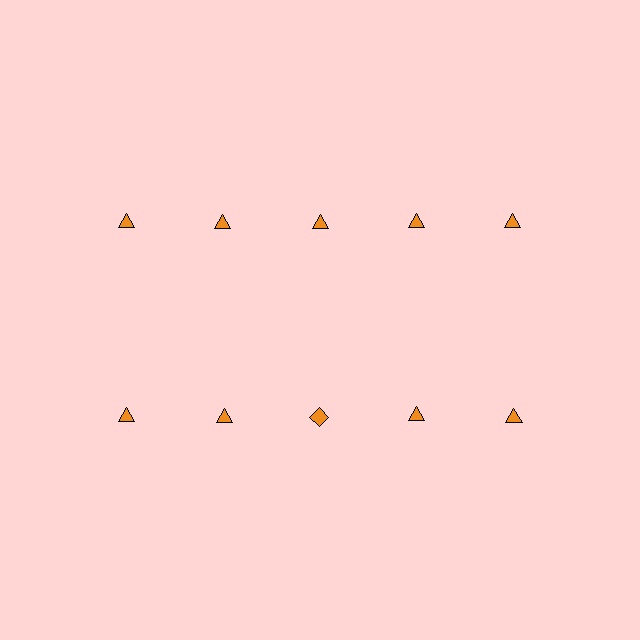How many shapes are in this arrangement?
There are 10 shapes arranged in a grid pattern.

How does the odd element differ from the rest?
It has a different shape: diamond instead of triangle.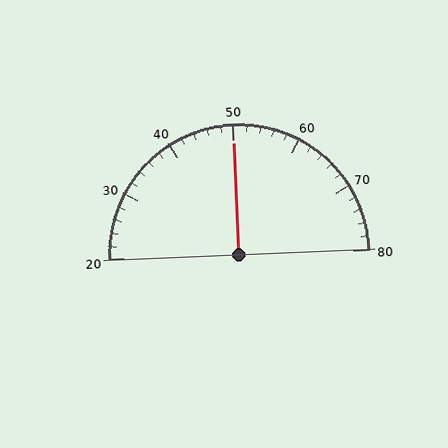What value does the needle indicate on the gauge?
The needle indicates approximately 50.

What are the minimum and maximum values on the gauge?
The gauge ranges from 20 to 80.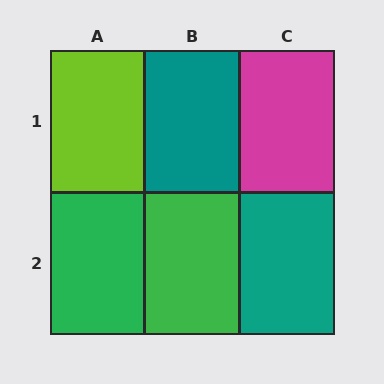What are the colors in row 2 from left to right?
Green, green, teal.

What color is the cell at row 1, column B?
Teal.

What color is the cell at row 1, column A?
Lime.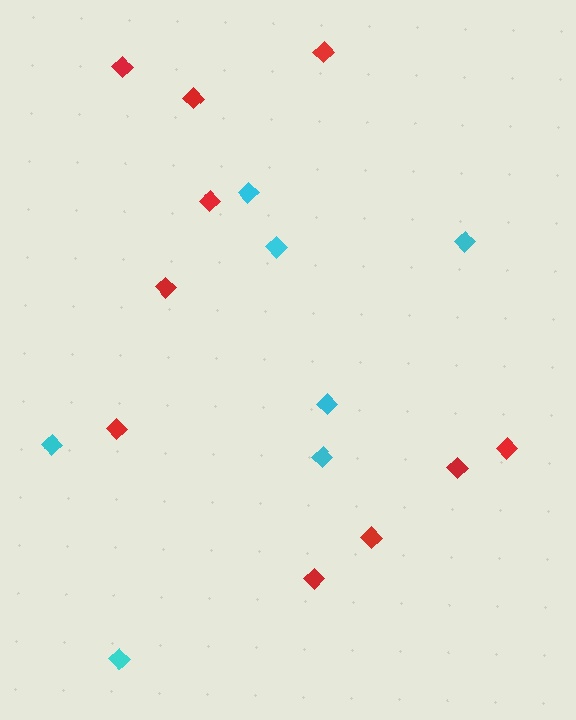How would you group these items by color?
There are 2 groups: one group of cyan diamonds (7) and one group of red diamonds (10).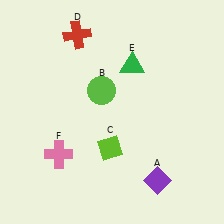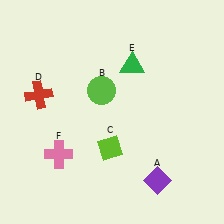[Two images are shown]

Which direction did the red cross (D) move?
The red cross (D) moved down.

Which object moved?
The red cross (D) moved down.